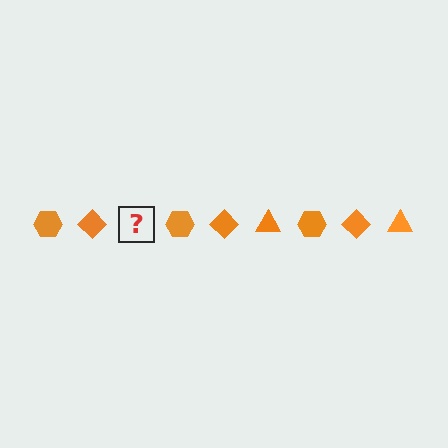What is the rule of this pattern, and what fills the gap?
The rule is that the pattern cycles through hexagon, diamond, triangle shapes in orange. The gap should be filled with an orange triangle.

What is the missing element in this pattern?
The missing element is an orange triangle.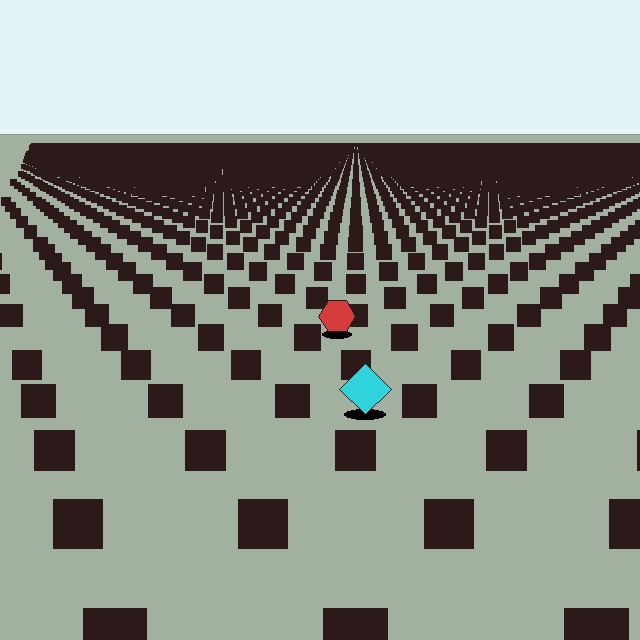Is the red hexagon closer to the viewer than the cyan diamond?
No. The cyan diamond is closer — you can tell from the texture gradient: the ground texture is coarser near it.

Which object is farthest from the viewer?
The red hexagon is farthest from the viewer. It appears smaller and the ground texture around it is denser.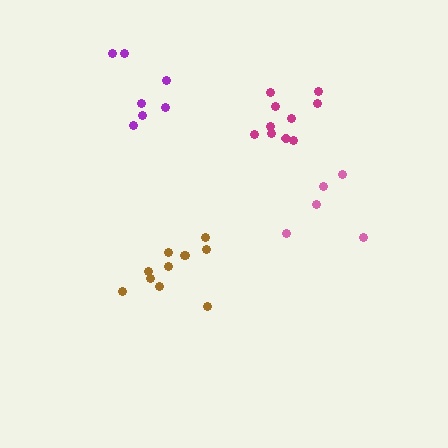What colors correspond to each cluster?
The clusters are colored: brown, pink, purple, magenta.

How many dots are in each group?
Group 1: 11 dots, Group 2: 5 dots, Group 3: 7 dots, Group 4: 10 dots (33 total).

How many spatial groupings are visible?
There are 4 spatial groupings.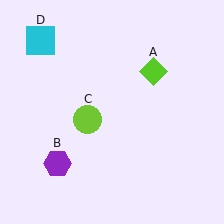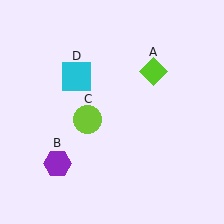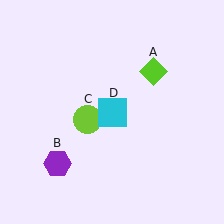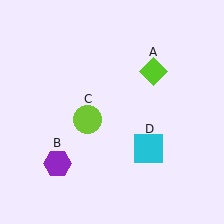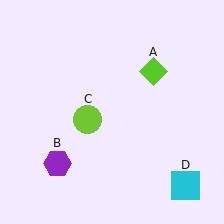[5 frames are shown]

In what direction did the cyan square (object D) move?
The cyan square (object D) moved down and to the right.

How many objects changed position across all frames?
1 object changed position: cyan square (object D).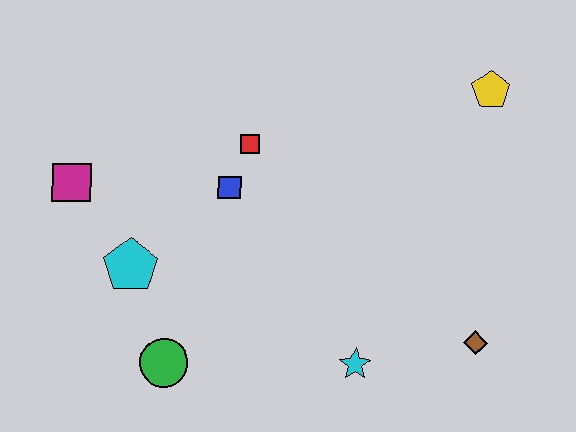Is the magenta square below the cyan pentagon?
No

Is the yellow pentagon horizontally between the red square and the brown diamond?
No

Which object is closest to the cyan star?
The brown diamond is closest to the cyan star.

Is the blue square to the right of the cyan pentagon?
Yes